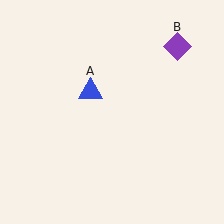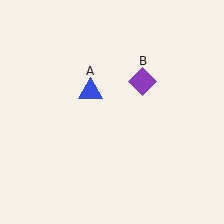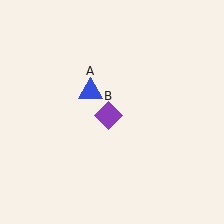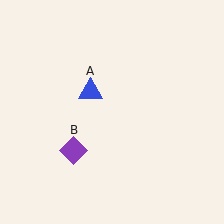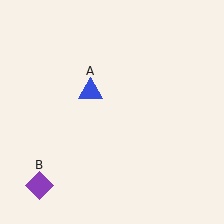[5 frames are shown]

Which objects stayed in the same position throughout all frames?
Blue triangle (object A) remained stationary.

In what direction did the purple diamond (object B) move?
The purple diamond (object B) moved down and to the left.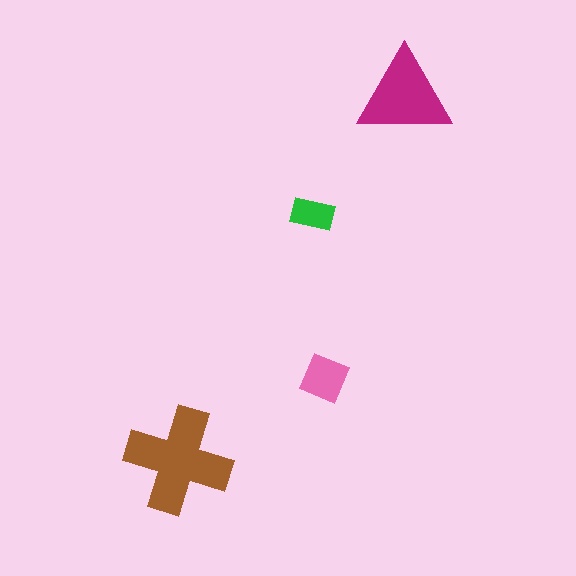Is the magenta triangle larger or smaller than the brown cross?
Smaller.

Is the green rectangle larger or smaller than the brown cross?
Smaller.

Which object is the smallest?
The green rectangle.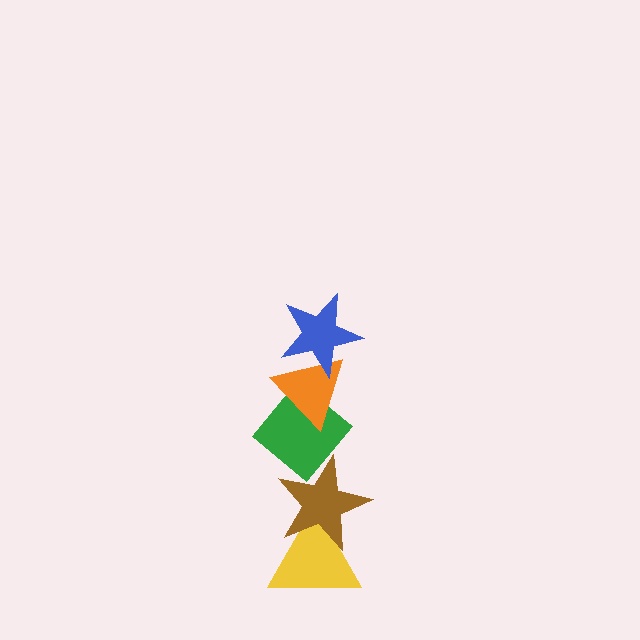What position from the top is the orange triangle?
The orange triangle is 2nd from the top.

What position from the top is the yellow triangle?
The yellow triangle is 5th from the top.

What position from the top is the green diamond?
The green diamond is 3rd from the top.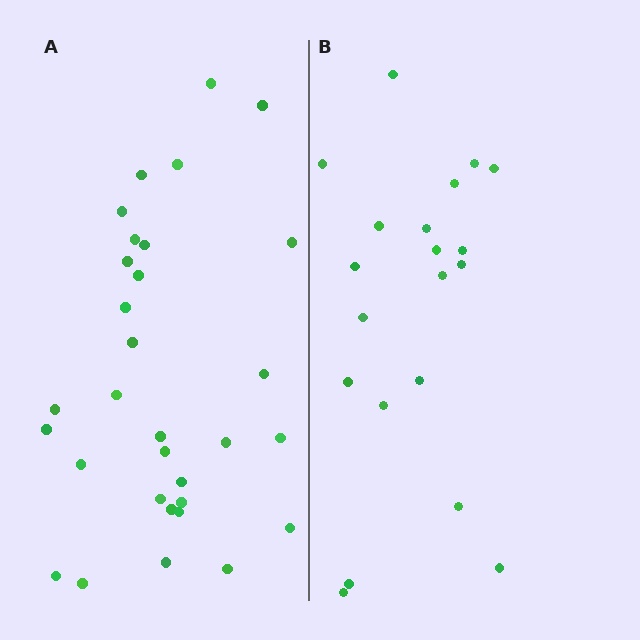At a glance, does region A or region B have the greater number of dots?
Region A (the left region) has more dots.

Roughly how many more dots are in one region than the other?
Region A has roughly 12 or so more dots than region B.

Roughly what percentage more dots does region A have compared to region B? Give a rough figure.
About 55% more.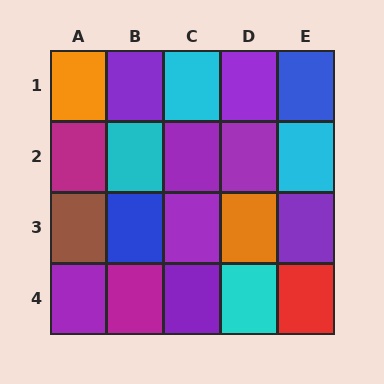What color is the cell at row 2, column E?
Cyan.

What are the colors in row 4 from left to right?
Purple, magenta, purple, cyan, red.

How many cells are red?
1 cell is red.